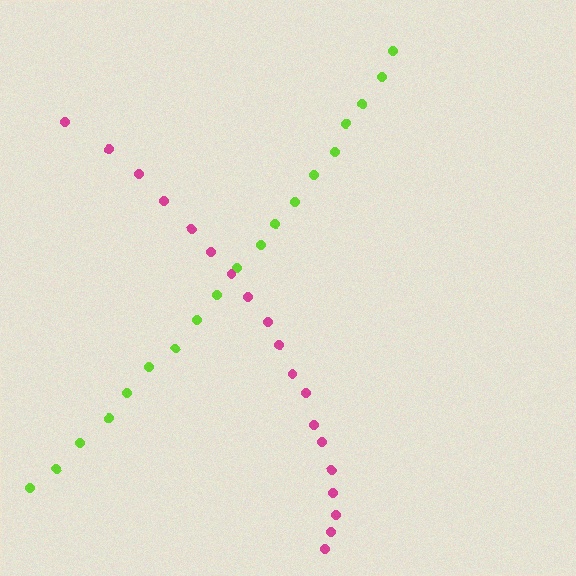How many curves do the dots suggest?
There are 2 distinct paths.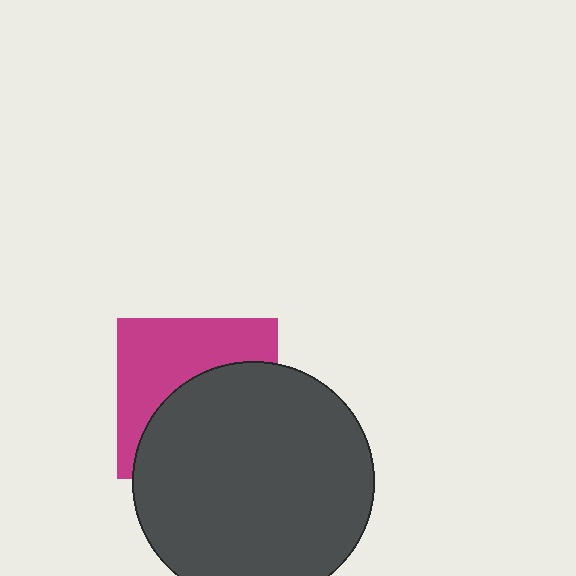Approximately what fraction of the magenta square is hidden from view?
Roughly 54% of the magenta square is hidden behind the dark gray circle.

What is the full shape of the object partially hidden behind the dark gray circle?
The partially hidden object is a magenta square.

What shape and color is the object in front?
The object in front is a dark gray circle.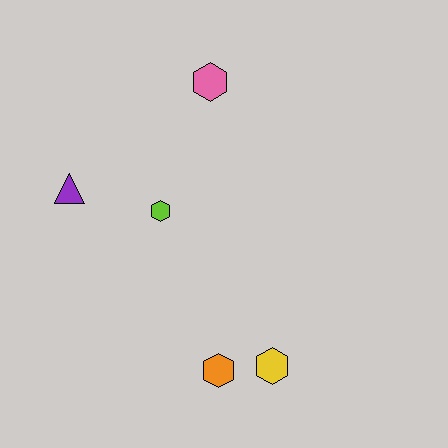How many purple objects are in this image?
There is 1 purple object.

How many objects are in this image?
There are 5 objects.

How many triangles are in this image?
There is 1 triangle.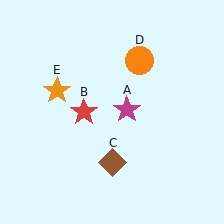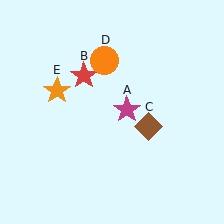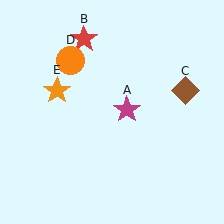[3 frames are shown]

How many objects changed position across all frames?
3 objects changed position: red star (object B), brown diamond (object C), orange circle (object D).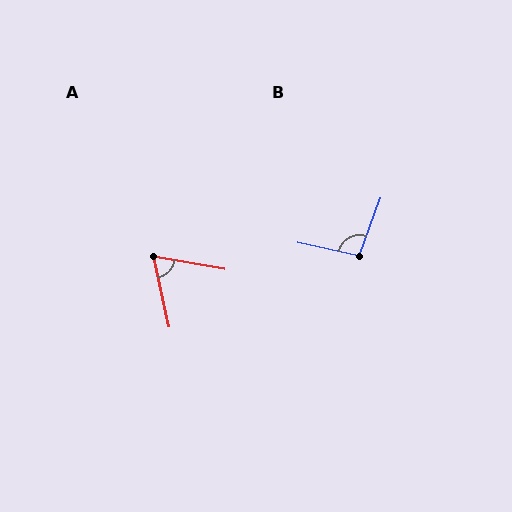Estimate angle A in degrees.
Approximately 68 degrees.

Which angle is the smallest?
A, at approximately 68 degrees.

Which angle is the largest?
B, at approximately 98 degrees.